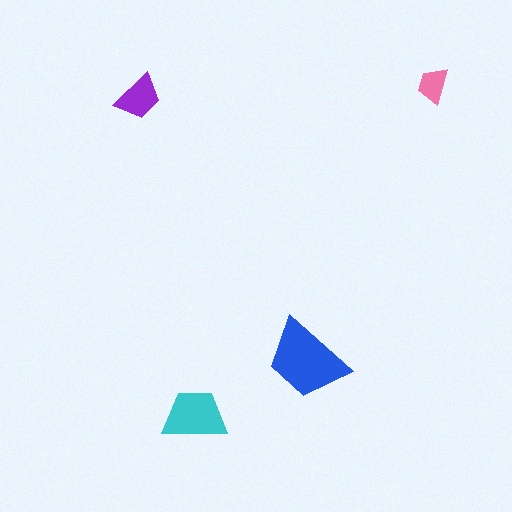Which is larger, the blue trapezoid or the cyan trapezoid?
The blue one.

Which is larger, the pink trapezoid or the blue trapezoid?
The blue one.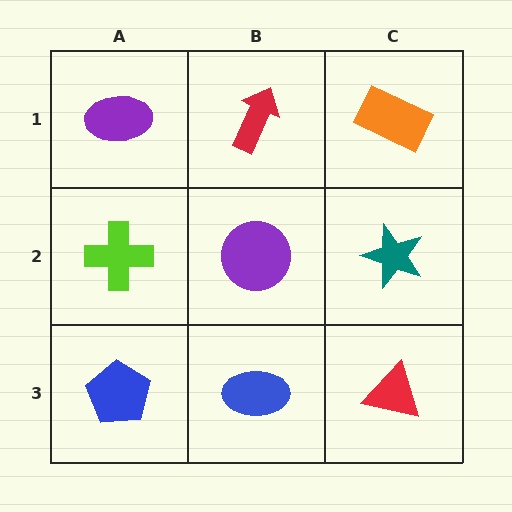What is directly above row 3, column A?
A lime cross.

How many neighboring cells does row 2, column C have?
3.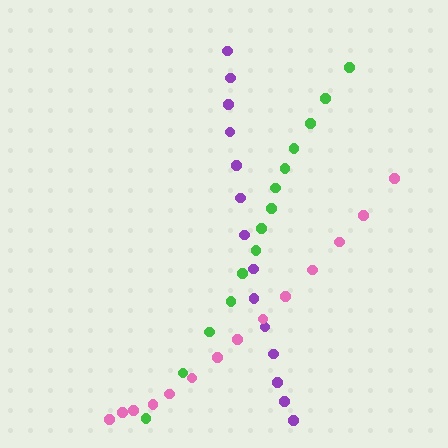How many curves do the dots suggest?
There are 3 distinct paths.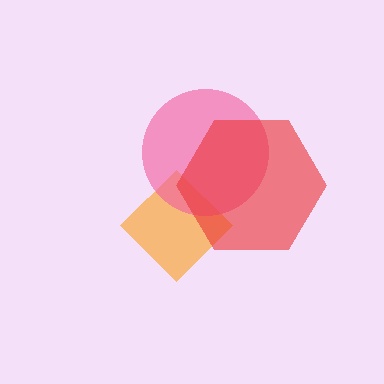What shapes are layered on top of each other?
The layered shapes are: an orange diamond, a pink circle, a red hexagon.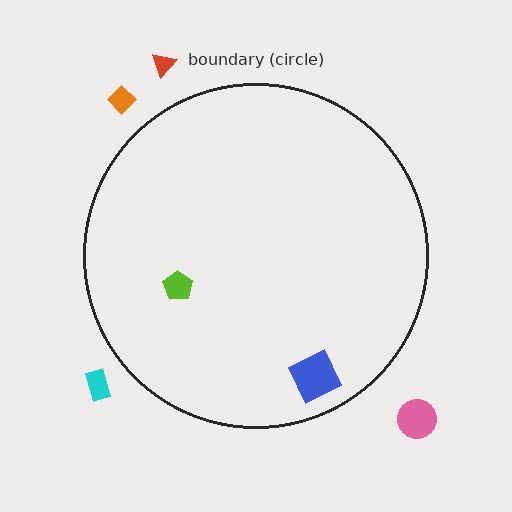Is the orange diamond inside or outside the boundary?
Outside.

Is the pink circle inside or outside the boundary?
Outside.